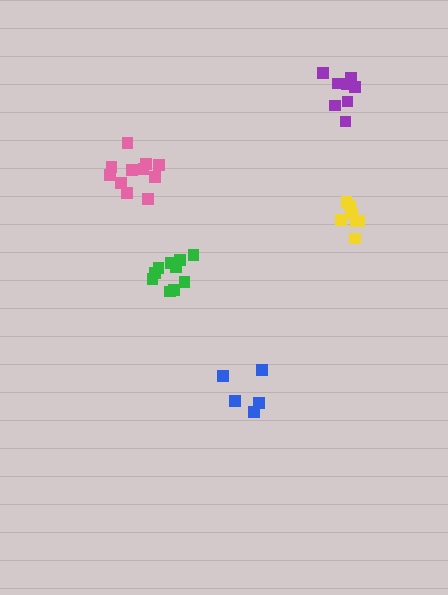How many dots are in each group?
Group 1: 11 dots, Group 2: 10 dots, Group 3: 5 dots, Group 4: 8 dots, Group 5: 7 dots (41 total).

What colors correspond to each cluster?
The clusters are colored: pink, green, blue, purple, yellow.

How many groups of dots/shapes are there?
There are 5 groups.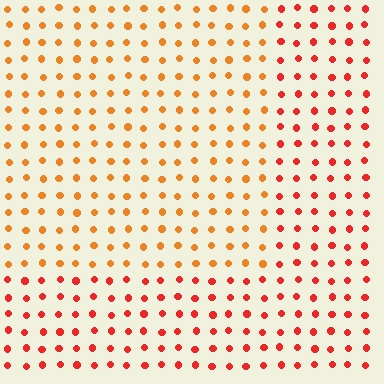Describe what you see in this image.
The image is filled with small red elements in a uniform arrangement. A rectangle-shaped region is visible where the elements are tinted to a slightly different hue, forming a subtle color boundary.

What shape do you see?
I see a rectangle.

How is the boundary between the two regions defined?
The boundary is defined purely by a slight shift in hue (about 29 degrees). Spacing, size, and orientation are identical on both sides.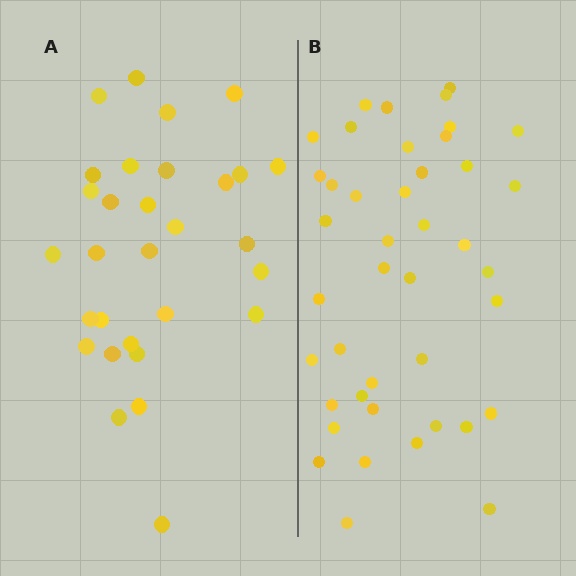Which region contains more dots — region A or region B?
Region B (the right region) has more dots.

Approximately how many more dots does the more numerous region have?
Region B has roughly 12 or so more dots than region A.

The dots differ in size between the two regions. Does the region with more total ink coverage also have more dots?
No. Region A has more total ink coverage because its dots are larger, but region B actually contains more individual dots. Total area can be misleading — the number of items is what matters here.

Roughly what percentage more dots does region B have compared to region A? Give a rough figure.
About 40% more.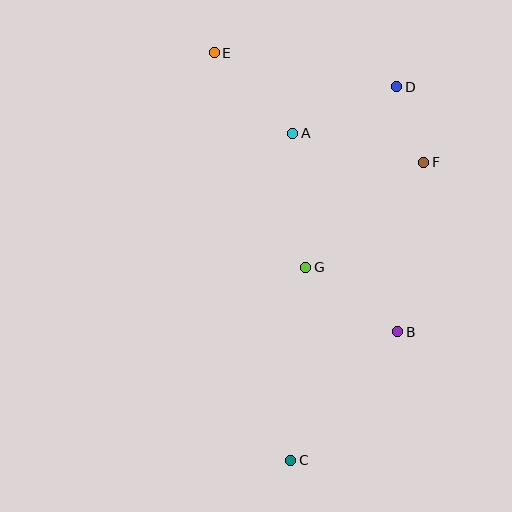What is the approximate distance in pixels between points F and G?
The distance between F and G is approximately 158 pixels.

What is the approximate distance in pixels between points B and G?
The distance between B and G is approximately 112 pixels.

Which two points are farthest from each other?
Points C and E are farthest from each other.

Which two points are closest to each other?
Points D and F are closest to each other.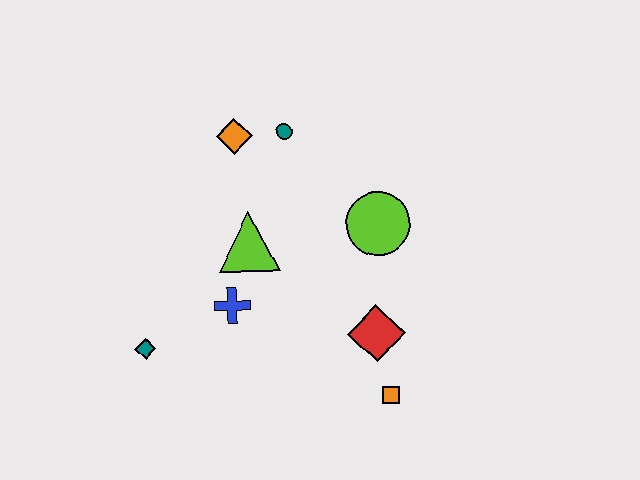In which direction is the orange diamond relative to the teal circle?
The orange diamond is to the left of the teal circle.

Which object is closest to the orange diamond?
The teal circle is closest to the orange diamond.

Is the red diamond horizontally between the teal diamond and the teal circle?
No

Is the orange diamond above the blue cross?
Yes